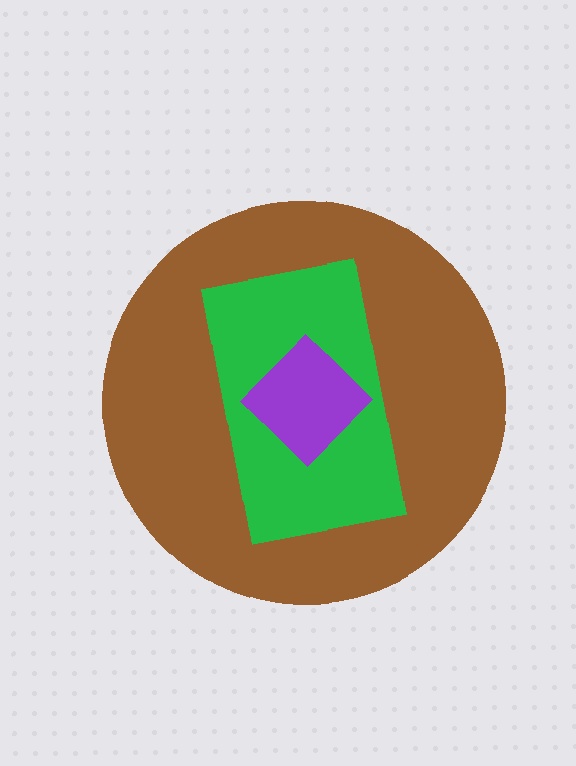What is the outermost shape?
The brown circle.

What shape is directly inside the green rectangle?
The purple diamond.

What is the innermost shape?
The purple diamond.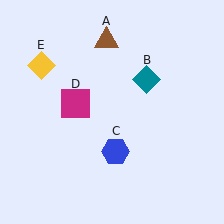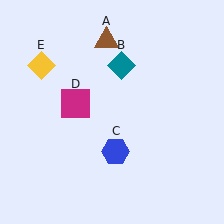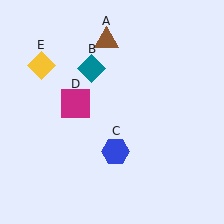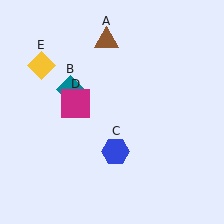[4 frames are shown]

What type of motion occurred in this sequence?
The teal diamond (object B) rotated counterclockwise around the center of the scene.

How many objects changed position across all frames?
1 object changed position: teal diamond (object B).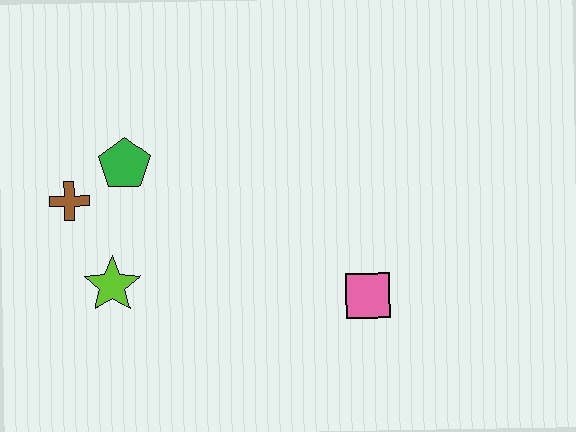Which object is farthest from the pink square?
The brown cross is farthest from the pink square.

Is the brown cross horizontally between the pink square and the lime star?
No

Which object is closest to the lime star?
The brown cross is closest to the lime star.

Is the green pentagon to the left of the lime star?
No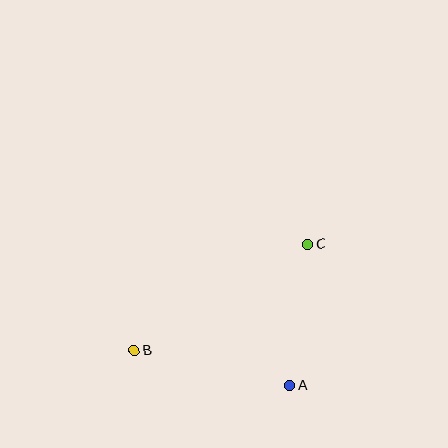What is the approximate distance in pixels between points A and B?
The distance between A and B is approximately 159 pixels.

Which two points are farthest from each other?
Points B and C are farthest from each other.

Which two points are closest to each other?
Points A and C are closest to each other.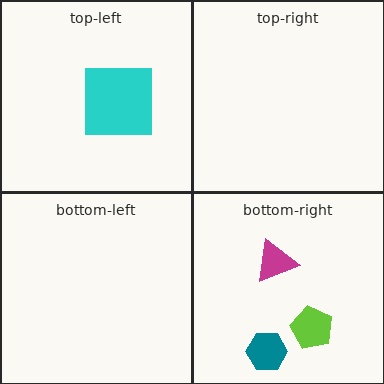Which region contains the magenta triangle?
The bottom-right region.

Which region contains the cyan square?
The top-left region.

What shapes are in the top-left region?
The cyan square.